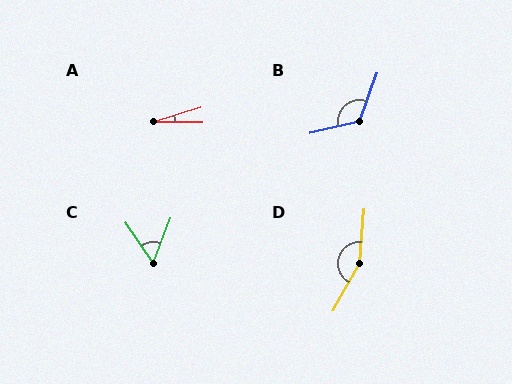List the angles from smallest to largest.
A (18°), C (55°), B (123°), D (156°).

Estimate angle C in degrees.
Approximately 55 degrees.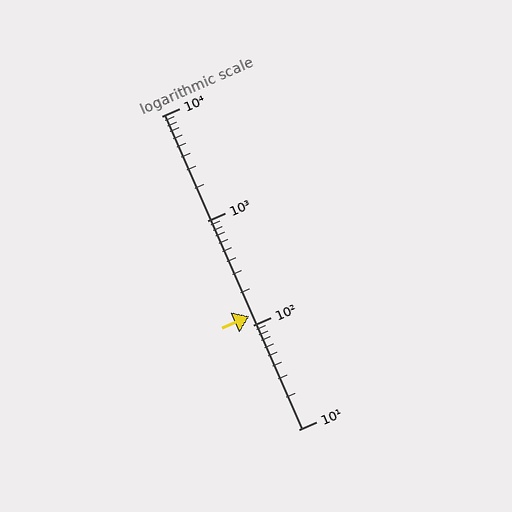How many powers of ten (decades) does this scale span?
The scale spans 3 decades, from 10 to 10000.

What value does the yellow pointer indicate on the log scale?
The pointer indicates approximately 120.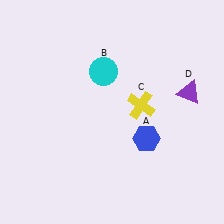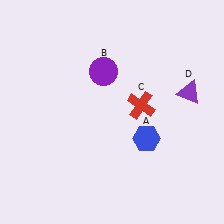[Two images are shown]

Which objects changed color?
B changed from cyan to purple. C changed from yellow to red.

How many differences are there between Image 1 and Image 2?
There are 2 differences between the two images.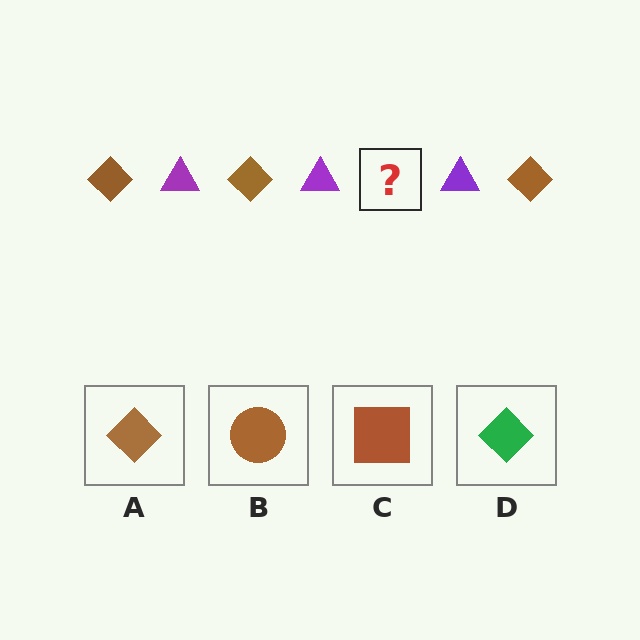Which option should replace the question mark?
Option A.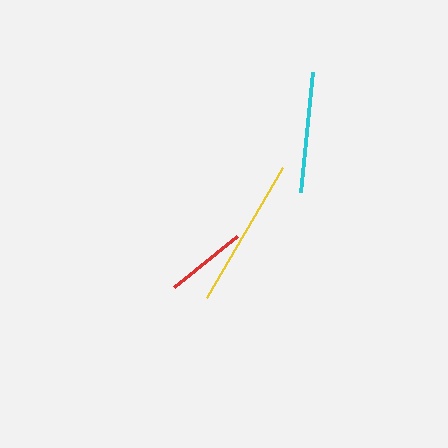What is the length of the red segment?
The red segment is approximately 81 pixels long.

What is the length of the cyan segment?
The cyan segment is approximately 121 pixels long.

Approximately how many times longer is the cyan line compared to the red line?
The cyan line is approximately 1.5 times the length of the red line.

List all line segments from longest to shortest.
From longest to shortest: yellow, cyan, red.